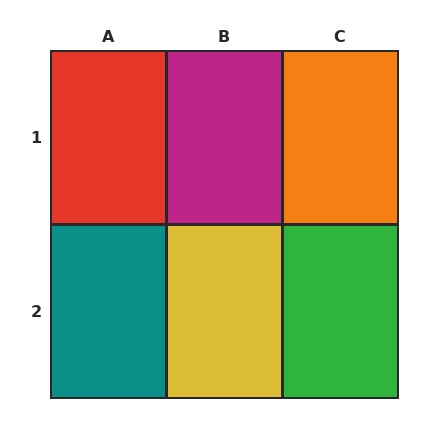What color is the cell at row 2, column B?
Yellow.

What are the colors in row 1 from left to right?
Red, magenta, orange.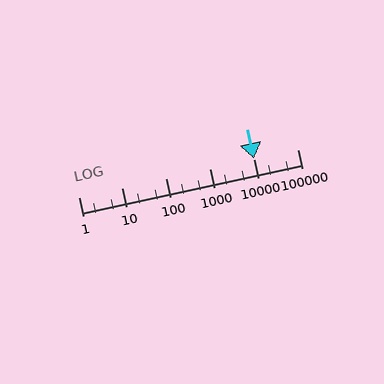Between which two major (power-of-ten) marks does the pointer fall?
The pointer is between 1000 and 10000.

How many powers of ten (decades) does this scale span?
The scale spans 5 decades, from 1 to 100000.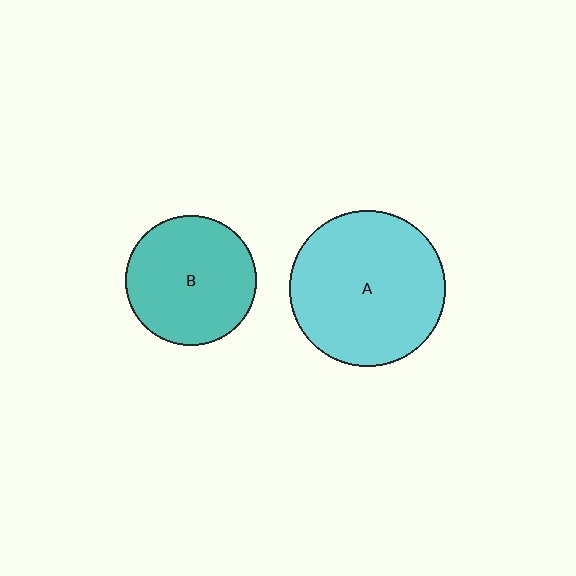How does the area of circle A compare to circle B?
Approximately 1.4 times.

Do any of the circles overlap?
No, none of the circles overlap.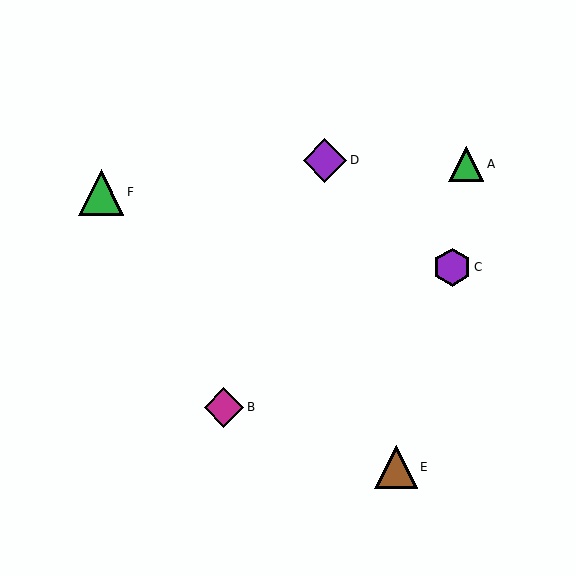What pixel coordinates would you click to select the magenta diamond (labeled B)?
Click at (224, 407) to select the magenta diamond B.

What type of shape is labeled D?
Shape D is a purple diamond.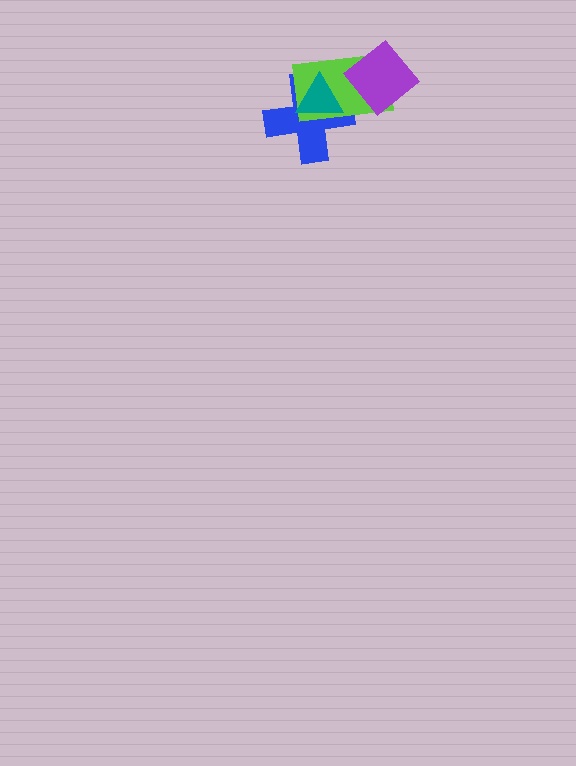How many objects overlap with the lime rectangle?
3 objects overlap with the lime rectangle.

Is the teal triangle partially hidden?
No, no other shape covers it.